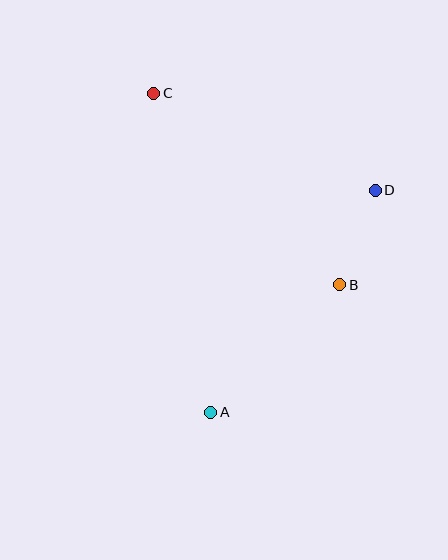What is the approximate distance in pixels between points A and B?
The distance between A and B is approximately 182 pixels.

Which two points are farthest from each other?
Points A and C are farthest from each other.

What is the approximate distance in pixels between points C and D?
The distance between C and D is approximately 242 pixels.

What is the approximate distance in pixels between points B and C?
The distance between B and C is approximately 267 pixels.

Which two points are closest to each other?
Points B and D are closest to each other.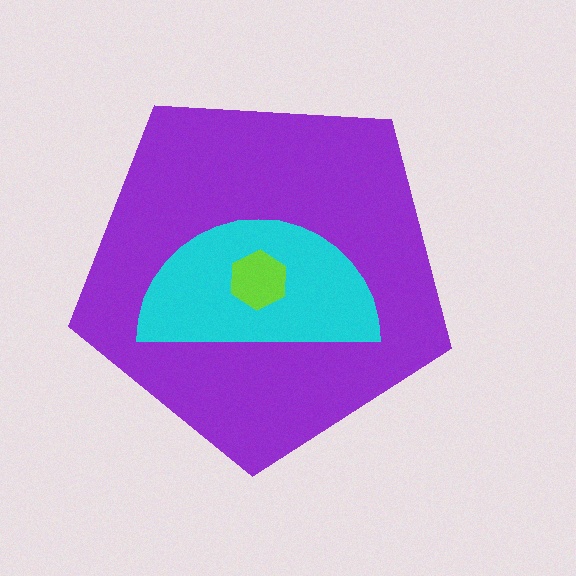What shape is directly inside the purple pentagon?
The cyan semicircle.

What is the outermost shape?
The purple pentagon.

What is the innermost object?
The lime hexagon.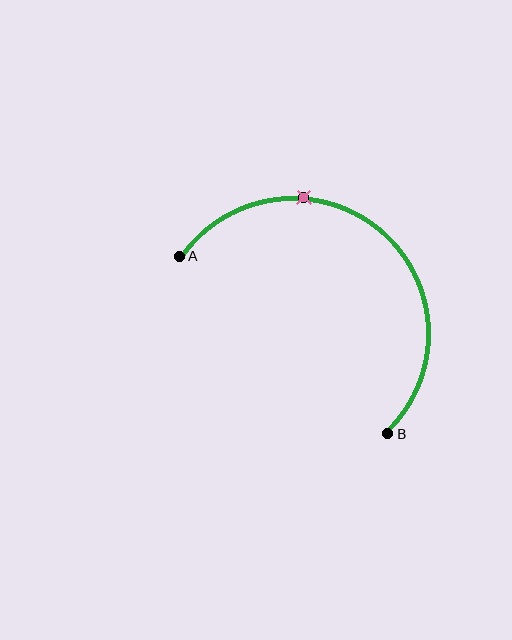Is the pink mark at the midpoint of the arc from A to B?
No. The pink mark lies on the arc but is closer to endpoint A. The arc midpoint would be at the point on the curve equidistant along the arc from both A and B.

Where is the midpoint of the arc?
The arc midpoint is the point on the curve farthest from the straight line joining A and B. It sits above and to the right of that line.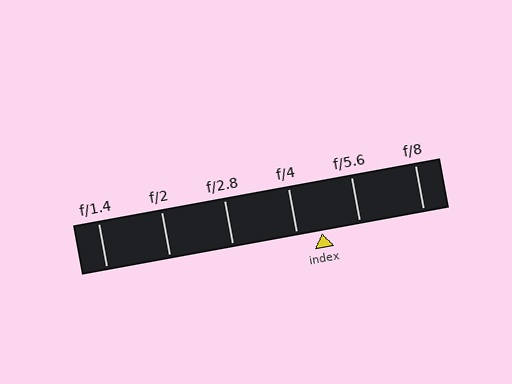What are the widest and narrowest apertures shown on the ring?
The widest aperture shown is f/1.4 and the narrowest is f/8.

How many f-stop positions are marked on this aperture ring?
There are 6 f-stop positions marked.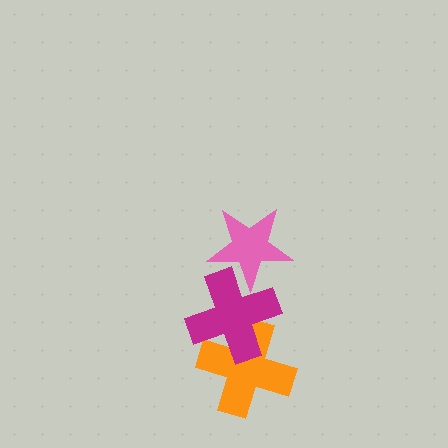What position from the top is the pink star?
The pink star is 1st from the top.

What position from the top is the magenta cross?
The magenta cross is 2nd from the top.